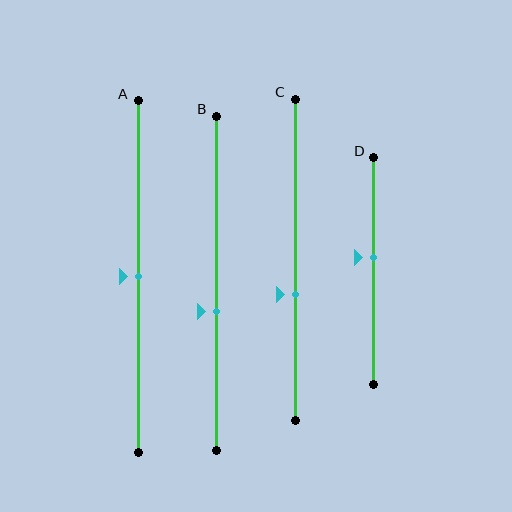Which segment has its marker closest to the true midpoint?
Segment A has its marker closest to the true midpoint.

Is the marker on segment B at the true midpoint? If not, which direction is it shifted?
No, the marker on segment B is shifted downward by about 8% of the segment length.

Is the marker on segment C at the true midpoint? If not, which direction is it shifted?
No, the marker on segment C is shifted downward by about 11% of the segment length.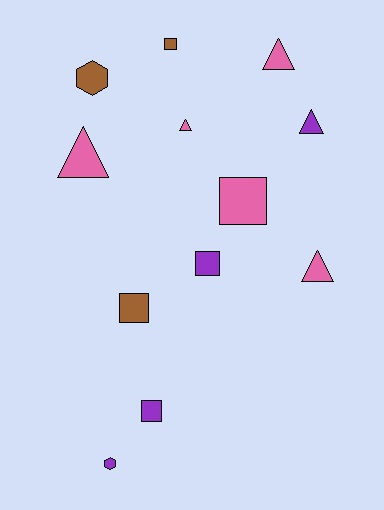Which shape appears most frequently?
Triangle, with 5 objects.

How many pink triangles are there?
There are 4 pink triangles.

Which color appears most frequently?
Pink, with 5 objects.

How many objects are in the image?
There are 12 objects.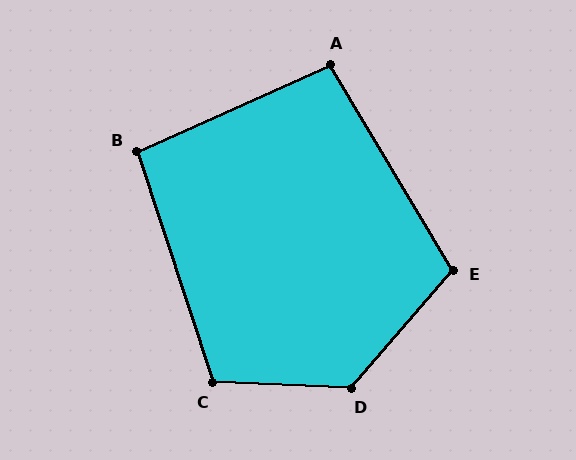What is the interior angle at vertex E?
Approximately 108 degrees (obtuse).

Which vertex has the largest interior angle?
D, at approximately 129 degrees.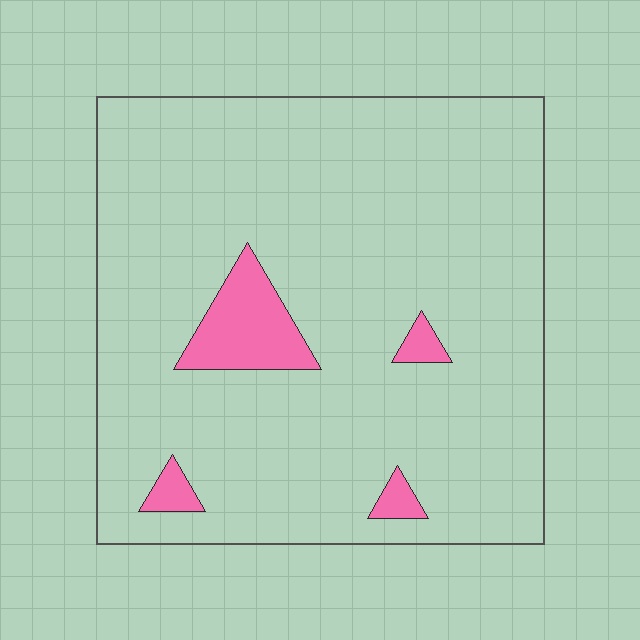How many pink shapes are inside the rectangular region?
4.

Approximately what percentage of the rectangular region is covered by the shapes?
Approximately 5%.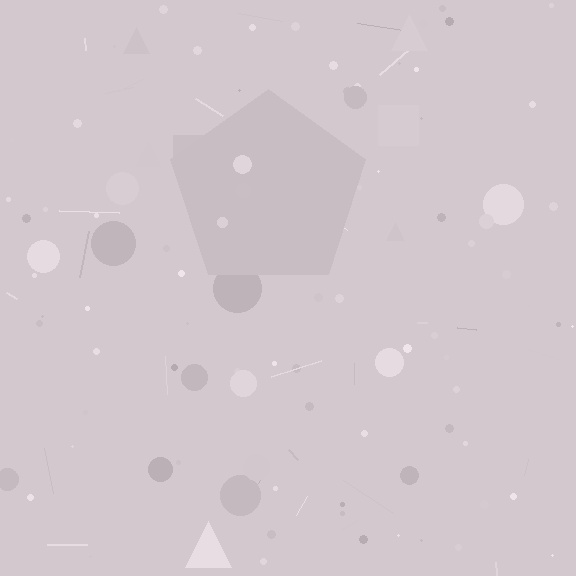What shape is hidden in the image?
A pentagon is hidden in the image.